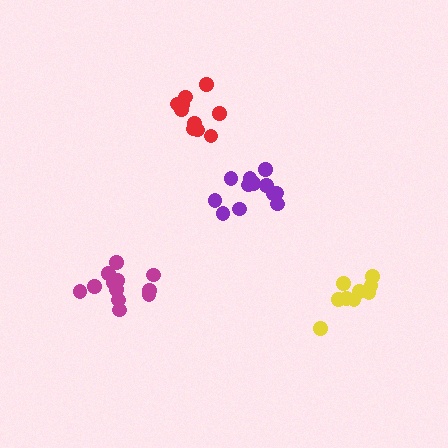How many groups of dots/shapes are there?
There are 4 groups.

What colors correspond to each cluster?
The clusters are colored: red, magenta, purple, yellow.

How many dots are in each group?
Group 1: 10 dots, Group 2: 12 dots, Group 3: 12 dots, Group 4: 9 dots (43 total).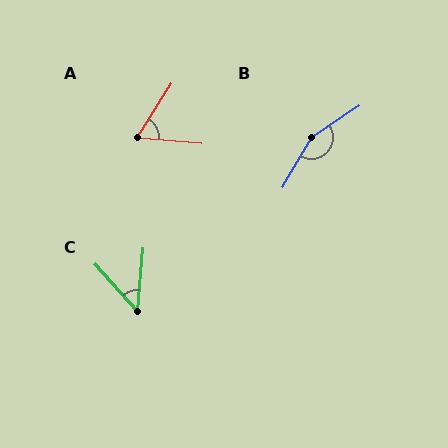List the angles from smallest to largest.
C (47°), A (63°), B (155°).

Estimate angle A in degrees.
Approximately 63 degrees.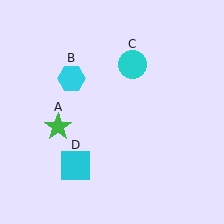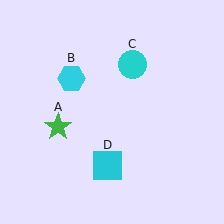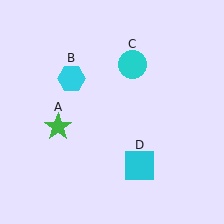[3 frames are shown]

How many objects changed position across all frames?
1 object changed position: cyan square (object D).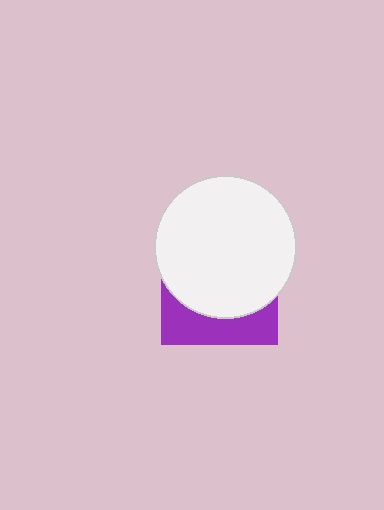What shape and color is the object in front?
The object in front is a white circle.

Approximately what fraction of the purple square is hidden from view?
Roughly 70% of the purple square is hidden behind the white circle.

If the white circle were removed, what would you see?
You would see the complete purple square.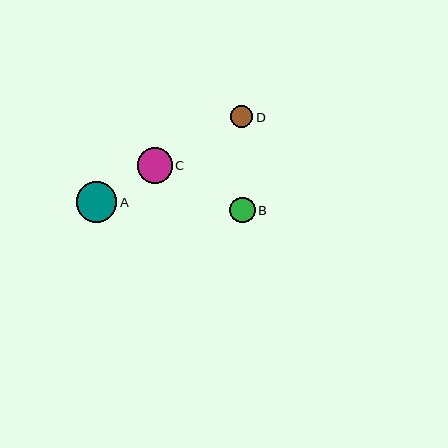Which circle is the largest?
Circle A is the largest with a size of approximately 40 pixels.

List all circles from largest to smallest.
From largest to smallest: A, C, B, D.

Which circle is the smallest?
Circle D is the smallest with a size of approximately 22 pixels.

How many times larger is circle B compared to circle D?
Circle B is approximately 1.2 times the size of circle D.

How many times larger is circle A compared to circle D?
Circle A is approximately 1.8 times the size of circle D.